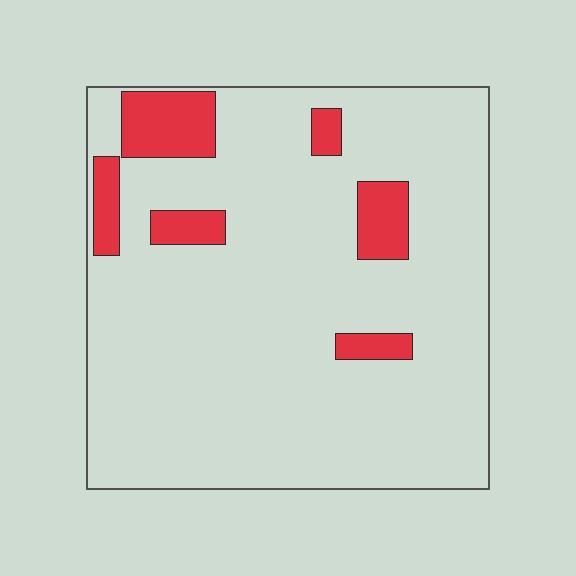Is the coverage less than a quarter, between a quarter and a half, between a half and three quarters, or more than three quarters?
Less than a quarter.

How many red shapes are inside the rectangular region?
6.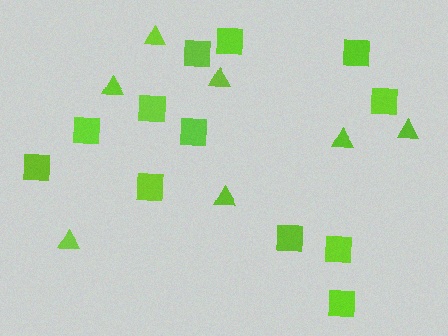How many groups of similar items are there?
There are 2 groups: one group of squares (12) and one group of triangles (7).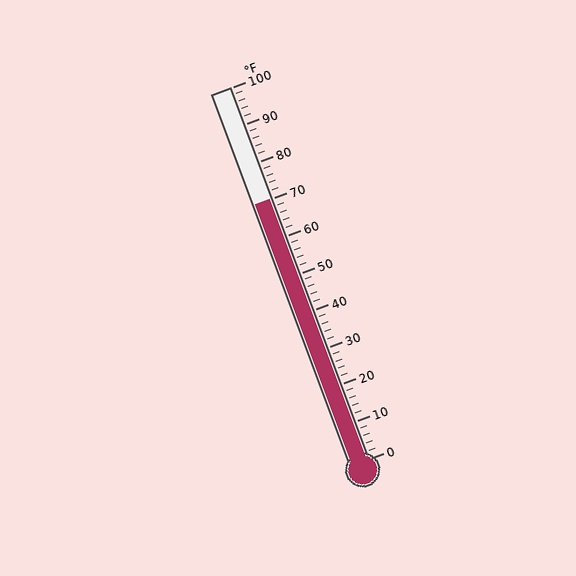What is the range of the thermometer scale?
The thermometer scale ranges from 0°F to 100°F.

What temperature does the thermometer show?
The thermometer shows approximately 70°F.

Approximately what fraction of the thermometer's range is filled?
The thermometer is filled to approximately 70% of its range.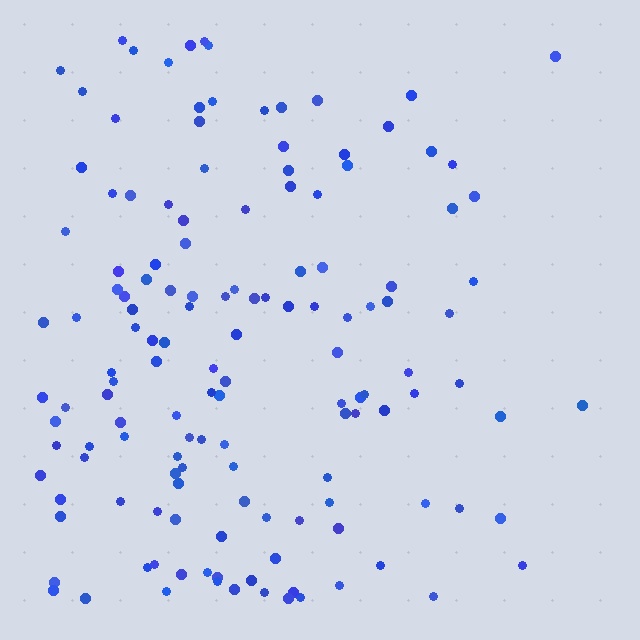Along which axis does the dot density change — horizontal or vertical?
Horizontal.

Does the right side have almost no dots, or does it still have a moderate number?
Still a moderate number, just noticeably fewer than the left.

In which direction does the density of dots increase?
From right to left, with the left side densest.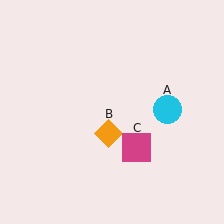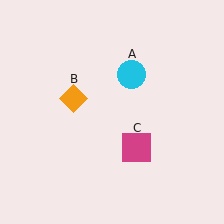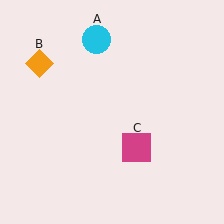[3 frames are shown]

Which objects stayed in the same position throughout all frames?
Magenta square (object C) remained stationary.